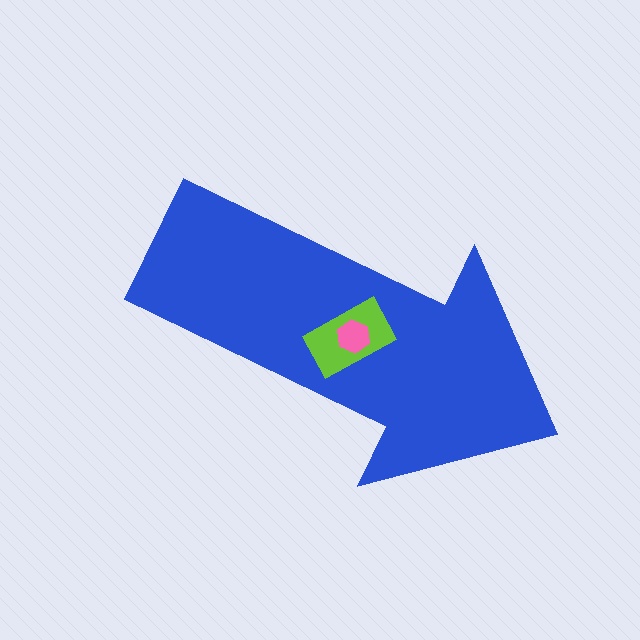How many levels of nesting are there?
3.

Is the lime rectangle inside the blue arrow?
Yes.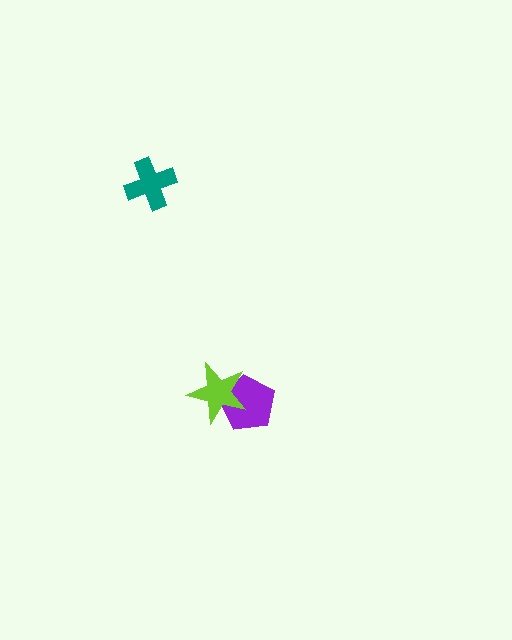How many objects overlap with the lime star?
1 object overlaps with the lime star.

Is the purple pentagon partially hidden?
Yes, it is partially covered by another shape.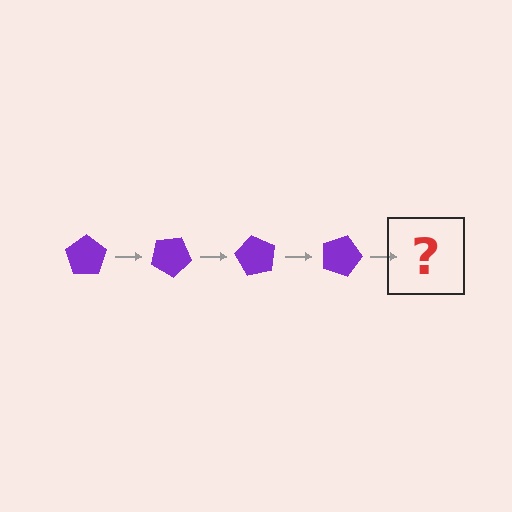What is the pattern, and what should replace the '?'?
The pattern is that the pentagon rotates 30 degrees each step. The '?' should be a purple pentagon rotated 120 degrees.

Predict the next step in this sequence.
The next step is a purple pentagon rotated 120 degrees.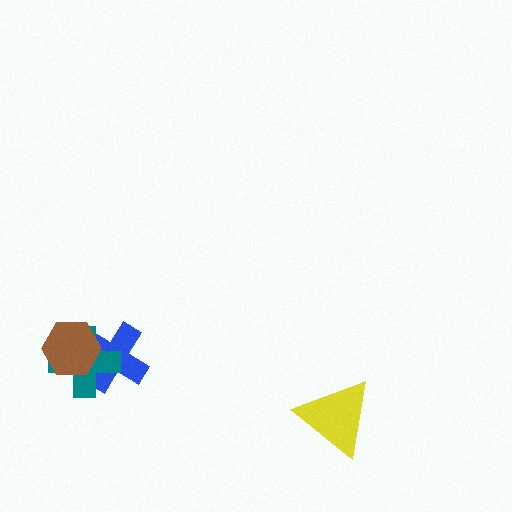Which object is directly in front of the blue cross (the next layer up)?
The teal cross is directly in front of the blue cross.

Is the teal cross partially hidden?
Yes, it is partially covered by another shape.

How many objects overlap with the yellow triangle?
0 objects overlap with the yellow triangle.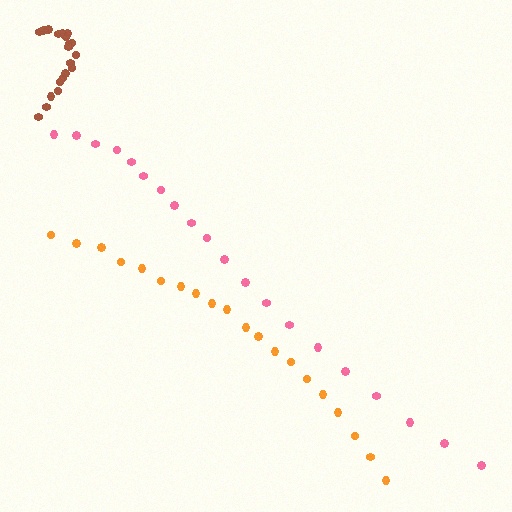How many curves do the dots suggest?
There are 3 distinct paths.